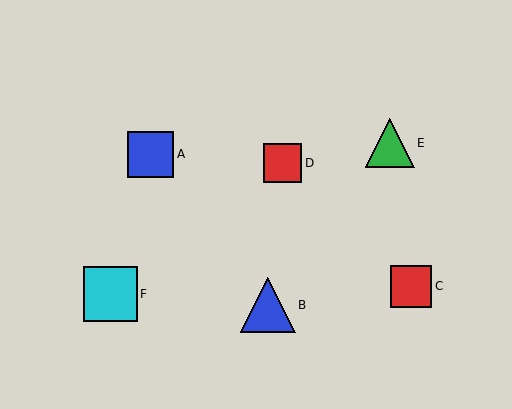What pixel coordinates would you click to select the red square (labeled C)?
Click at (411, 286) to select the red square C.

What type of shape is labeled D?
Shape D is a red square.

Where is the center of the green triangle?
The center of the green triangle is at (390, 143).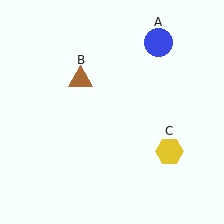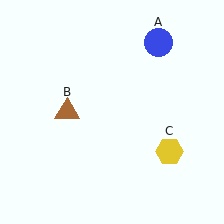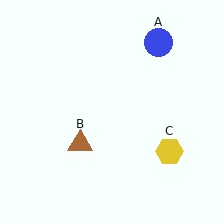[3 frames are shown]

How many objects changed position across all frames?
1 object changed position: brown triangle (object B).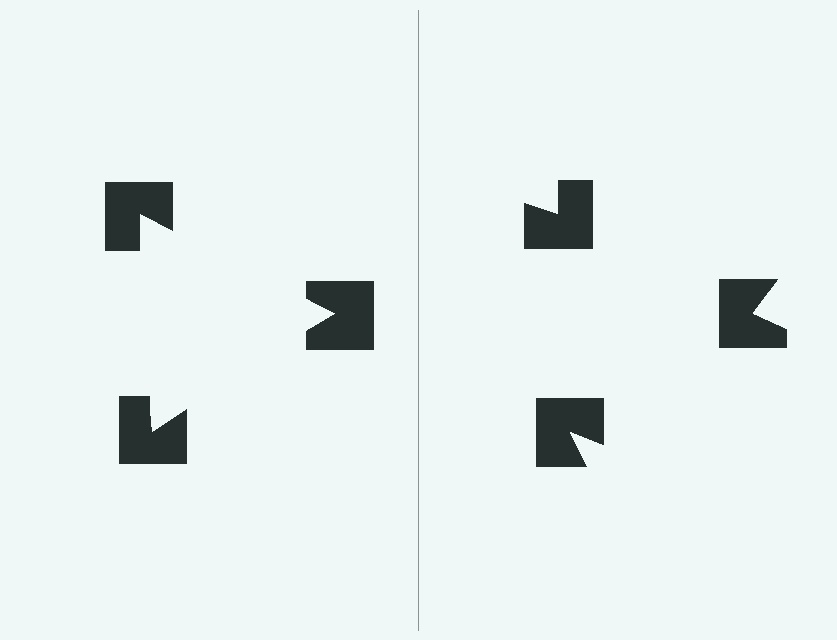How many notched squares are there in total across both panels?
6 — 3 on each side.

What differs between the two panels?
The notched squares are positioned identically on both sides; only the wedge orientations differ. On the left they align to a triangle; on the right they are misaligned.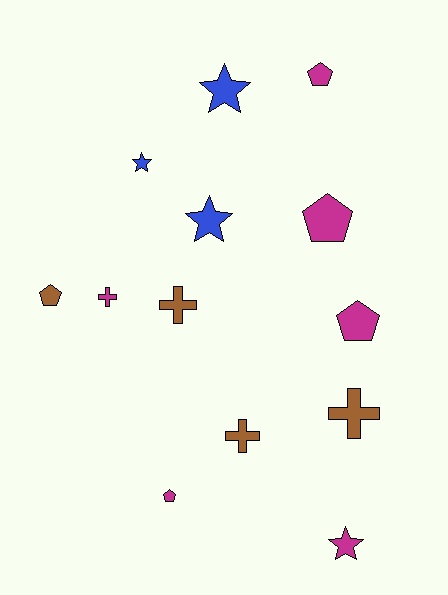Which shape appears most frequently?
Pentagon, with 5 objects.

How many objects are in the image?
There are 13 objects.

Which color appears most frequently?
Magenta, with 6 objects.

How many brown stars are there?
There are no brown stars.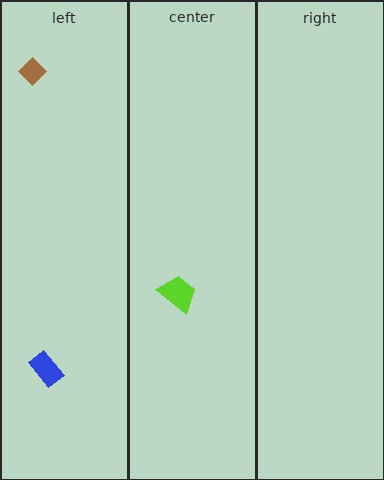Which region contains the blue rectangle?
The left region.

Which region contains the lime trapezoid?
The center region.